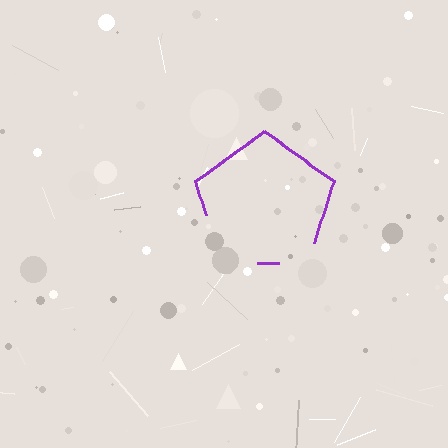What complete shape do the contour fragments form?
The contour fragments form a pentagon.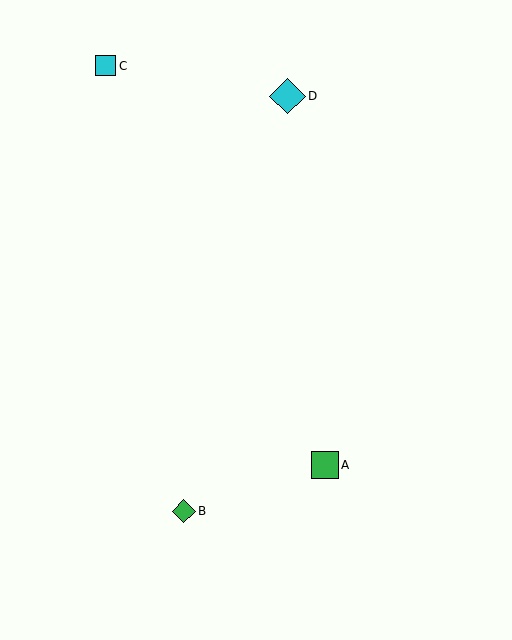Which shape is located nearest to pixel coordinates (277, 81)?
The cyan diamond (labeled D) at (287, 96) is nearest to that location.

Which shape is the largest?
The cyan diamond (labeled D) is the largest.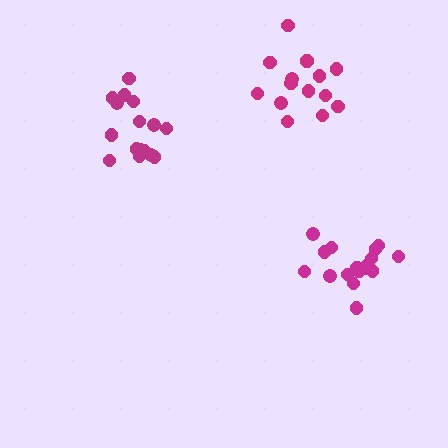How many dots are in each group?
Group 1: 15 dots, Group 2: 17 dots, Group 3: 16 dots (48 total).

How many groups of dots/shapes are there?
There are 3 groups.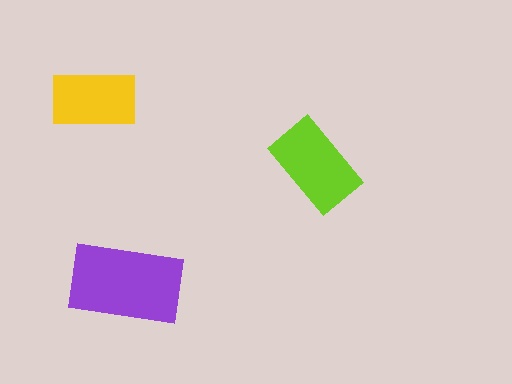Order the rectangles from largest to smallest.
the purple one, the lime one, the yellow one.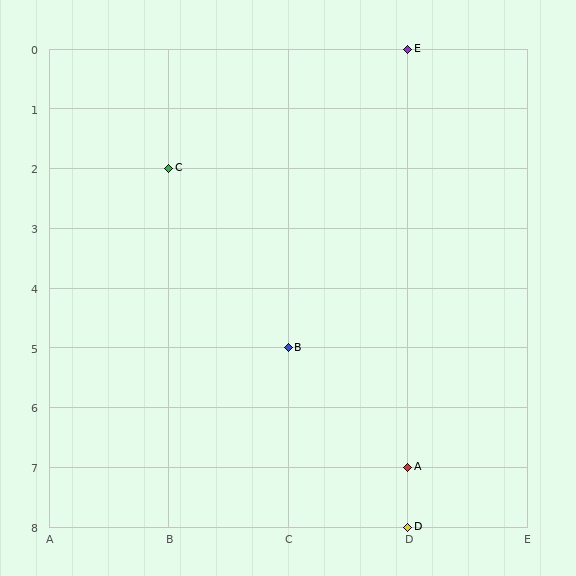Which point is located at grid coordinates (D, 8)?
Point D is at (D, 8).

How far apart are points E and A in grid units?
Points E and A are 7 rows apart.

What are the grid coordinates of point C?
Point C is at grid coordinates (B, 2).